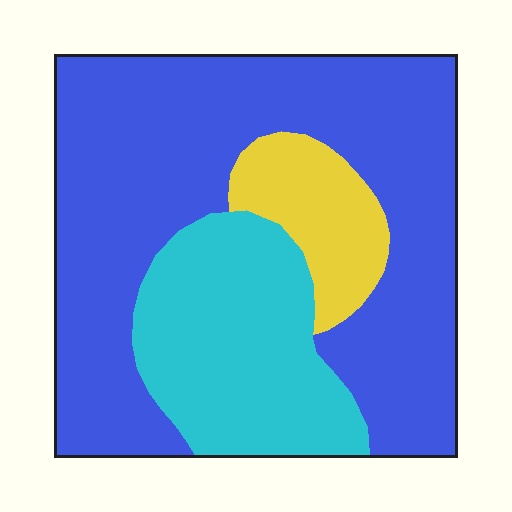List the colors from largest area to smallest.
From largest to smallest: blue, cyan, yellow.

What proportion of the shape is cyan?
Cyan takes up between a sixth and a third of the shape.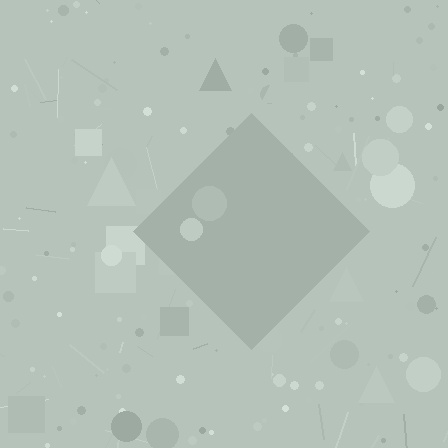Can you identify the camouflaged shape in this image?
The camouflaged shape is a diamond.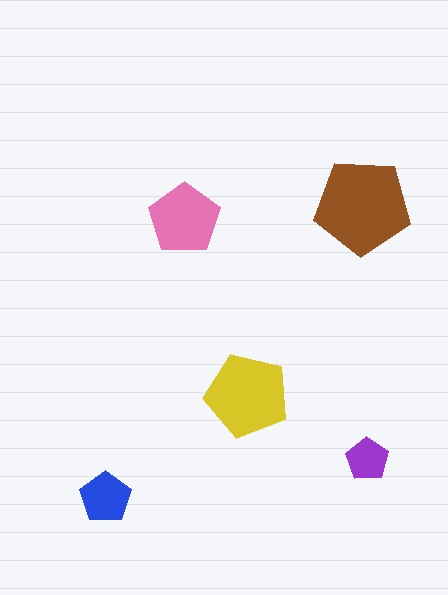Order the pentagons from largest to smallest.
the brown one, the yellow one, the pink one, the blue one, the purple one.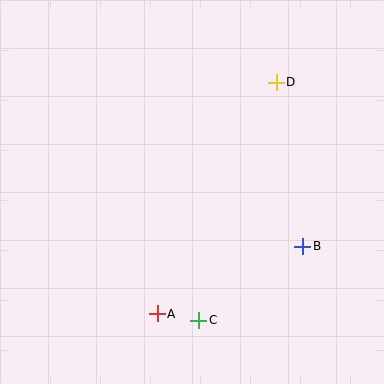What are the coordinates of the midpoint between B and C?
The midpoint between B and C is at (251, 283).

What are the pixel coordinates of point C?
Point C is at (199, 320).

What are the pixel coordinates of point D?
Point D is at (276, 82).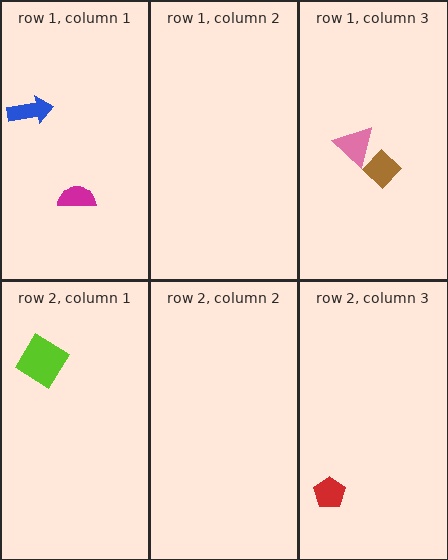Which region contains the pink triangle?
The row 1, column 3 region.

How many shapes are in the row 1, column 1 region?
2.